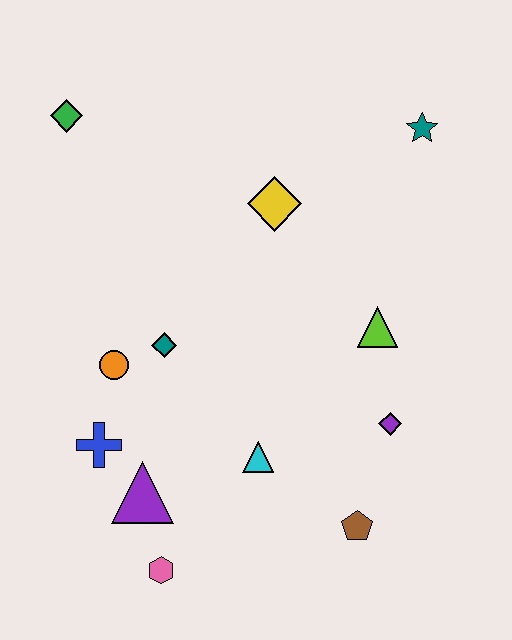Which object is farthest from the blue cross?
The teal star is farthest from the blue cross.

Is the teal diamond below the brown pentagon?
No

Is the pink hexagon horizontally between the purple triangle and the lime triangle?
Yes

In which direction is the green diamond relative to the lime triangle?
The green diamond is to the left of the lime triangle.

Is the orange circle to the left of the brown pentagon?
Yes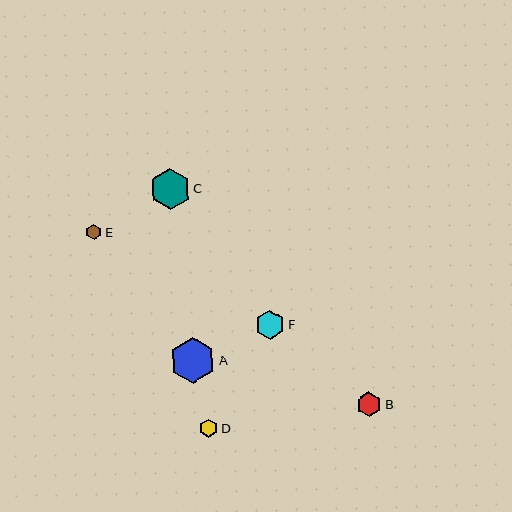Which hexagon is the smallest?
Hexagon E is the smallest with a size of approximately 16 pixels.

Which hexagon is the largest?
Hexagon A is the largest with a size of approximately 46 pixels.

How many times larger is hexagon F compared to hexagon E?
Hexagon F is approximately 1.9 times the size of hexagon E.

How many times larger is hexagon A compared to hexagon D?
Hexagon A is approximately 2.5 times the size of hexagon D.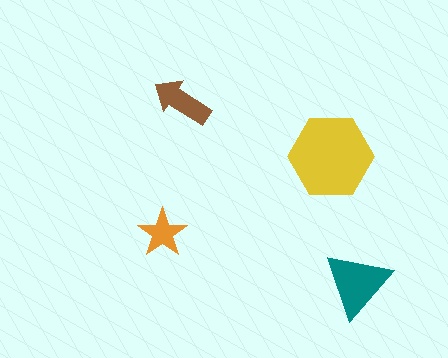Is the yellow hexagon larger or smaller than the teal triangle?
Larger.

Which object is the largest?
The yellow hexagon.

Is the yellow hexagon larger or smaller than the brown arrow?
Larger.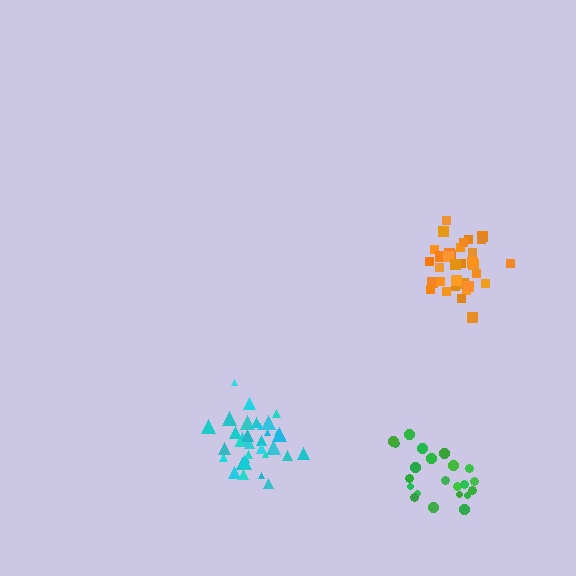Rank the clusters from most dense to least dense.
orange, cyan, green.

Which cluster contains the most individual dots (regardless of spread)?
Cyan (34).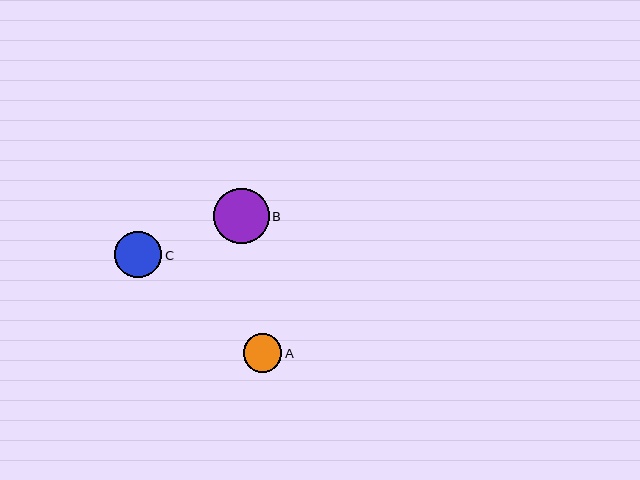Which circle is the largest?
Circle B is the largest with a size of approximately 56 pixels.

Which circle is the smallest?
Circle A is the smallest with a size of approximately 39 pixels.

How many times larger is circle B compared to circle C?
Circle B is approximately 1.2 times the size of circle C.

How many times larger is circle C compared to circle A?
Circle C is approximately 1.2 times the size of circle A.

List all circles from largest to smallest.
From largest to smallest: B, C, A.